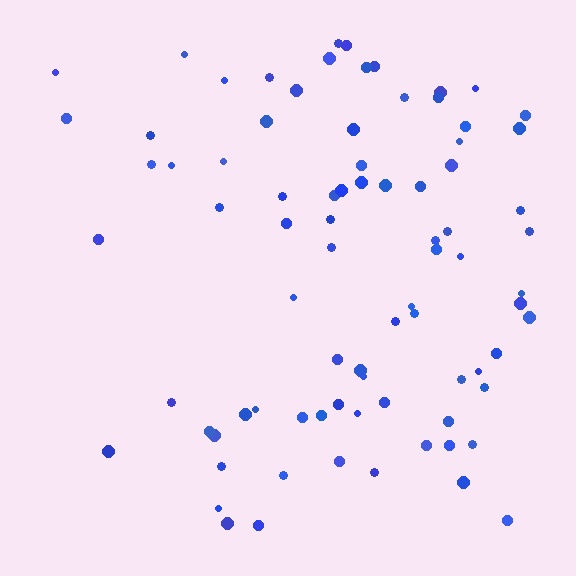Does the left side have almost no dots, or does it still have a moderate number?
Still a moderate number, just noticeably fewer than the right.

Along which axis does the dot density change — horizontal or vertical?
Horizontal.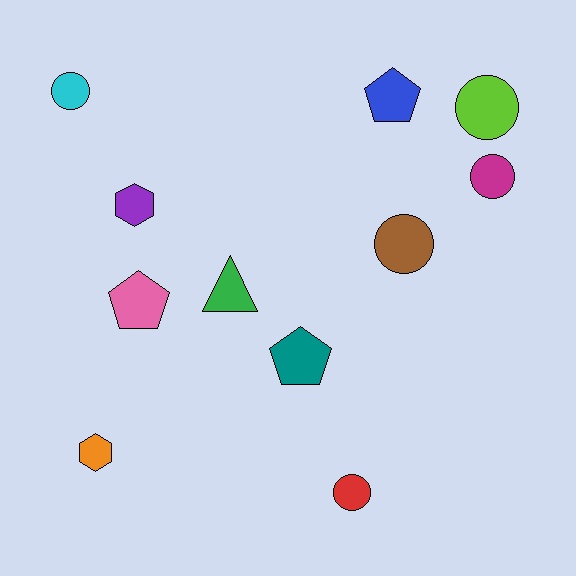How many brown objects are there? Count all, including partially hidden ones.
There is 1 brown object.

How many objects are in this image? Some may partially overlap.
There are 11 objects.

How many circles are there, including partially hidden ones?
There are 5 circles.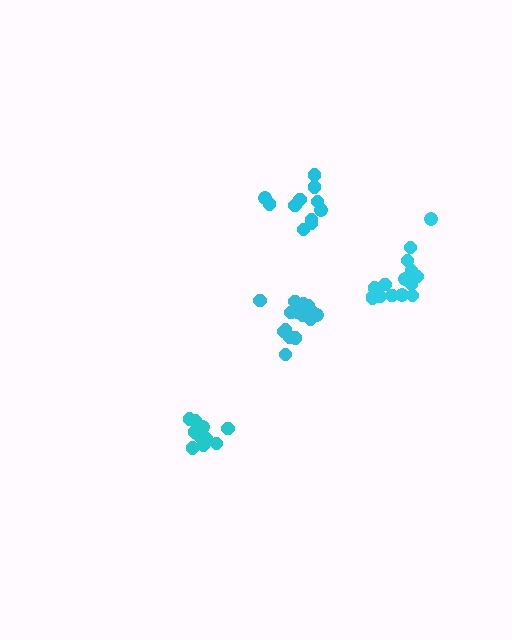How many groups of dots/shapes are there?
There are 4 groups.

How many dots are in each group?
Group 1: 16 dots, Group 2: 15 dots, Group 3: 11 dots, Group 4: 11 dots (53 total).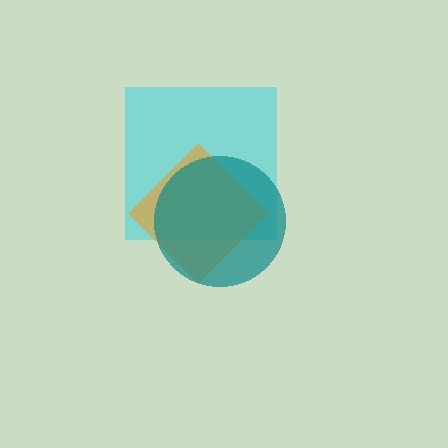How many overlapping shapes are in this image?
There are 3 overlapping shapes in the image.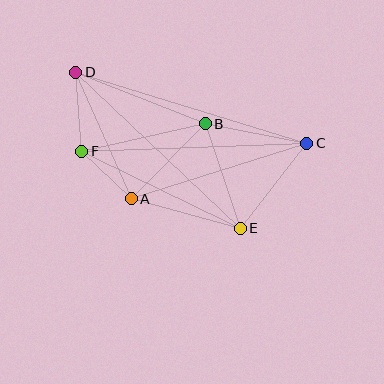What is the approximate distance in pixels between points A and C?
The distance between A and C is approximately 184 pixels.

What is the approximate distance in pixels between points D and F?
The distance between D and F is approximately 80 pixels.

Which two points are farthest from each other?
Points C and D are farthest from each other.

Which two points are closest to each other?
Points A and F are closest to each other.